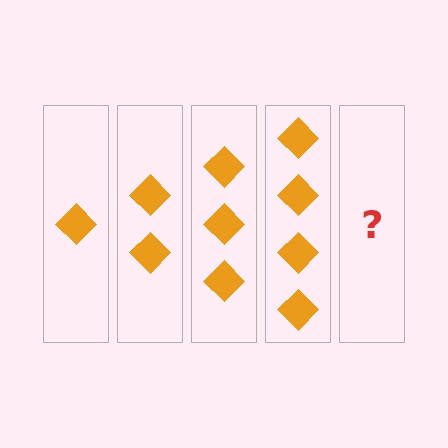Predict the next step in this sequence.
The next step is 5 diamonds.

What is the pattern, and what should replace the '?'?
The pattern is that each step adds one more diamond. The '?' should be 5 diamonds.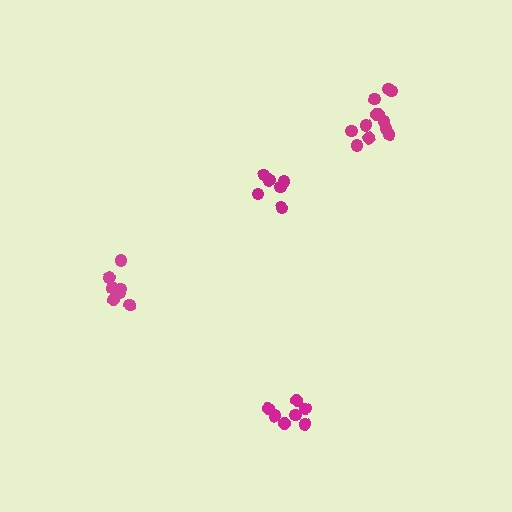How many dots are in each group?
Group 1: 7 dots, Group 2: 7 dots, Group 3: 12 dots, Group 4: 6 dots (32 total).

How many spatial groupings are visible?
There are 4 spatial groupings.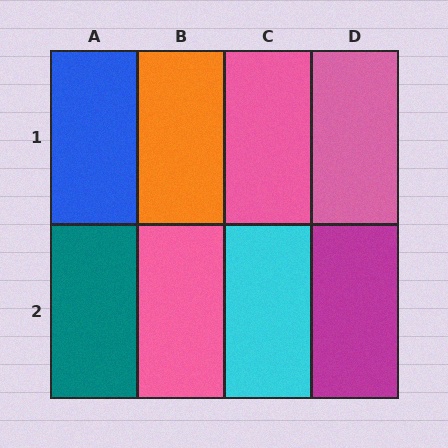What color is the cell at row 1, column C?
Pink.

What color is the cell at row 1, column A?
Blue.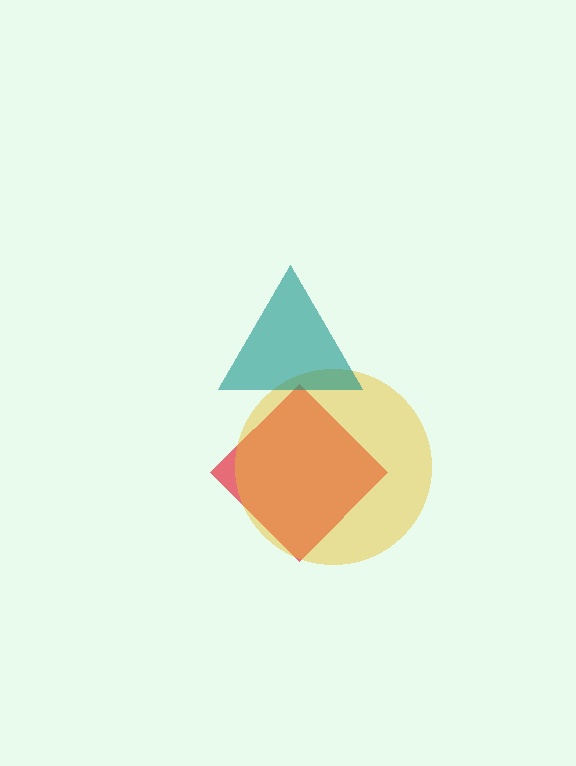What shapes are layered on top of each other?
The layered shapes are: a red diamond, a yellow circle, a teal triangle.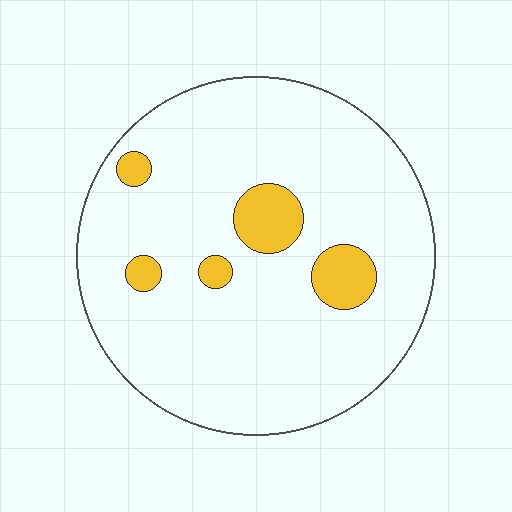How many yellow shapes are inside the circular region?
5.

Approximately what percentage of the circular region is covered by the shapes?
Approximately 10%.